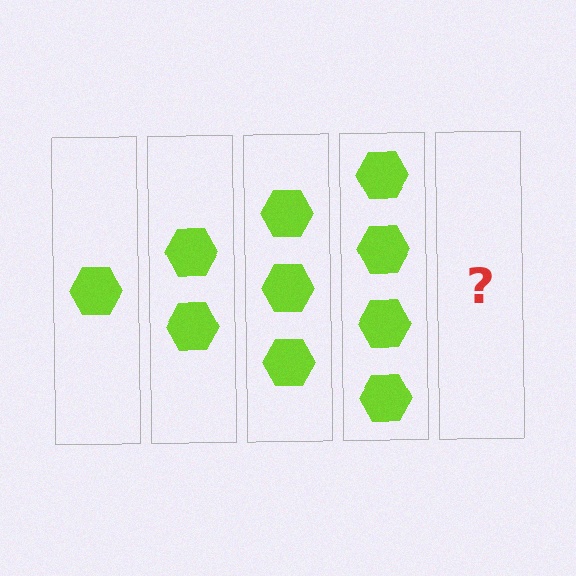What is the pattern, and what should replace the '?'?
The pattern is that each step adds one more hexagon. The '?' should be 5 hexagons.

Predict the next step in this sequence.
The next step is 5 hexagons.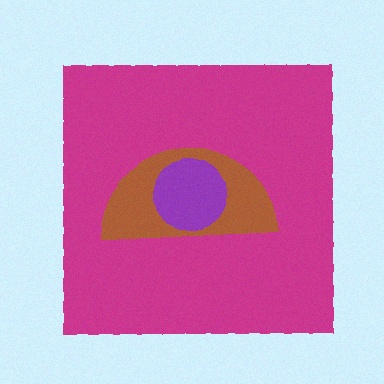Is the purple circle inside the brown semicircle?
Yes.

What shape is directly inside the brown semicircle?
The purple circle.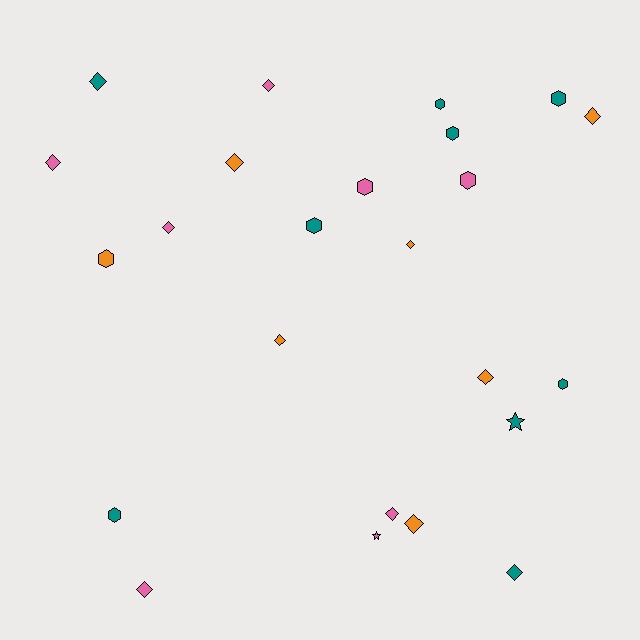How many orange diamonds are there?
There are 6 orange diamonds.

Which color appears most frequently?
Teal, with 9 objects.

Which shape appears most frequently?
Diamond, with 13 objects.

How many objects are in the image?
There are 24 objects.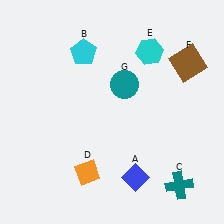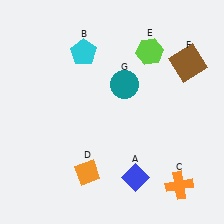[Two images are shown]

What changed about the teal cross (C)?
In Image 1, C is teal. In Image 2, it changed to orange.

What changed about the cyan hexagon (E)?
In Image 1, E is cyan. In Image 2, it changed to lime.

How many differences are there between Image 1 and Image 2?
There are 2 differences between the two images.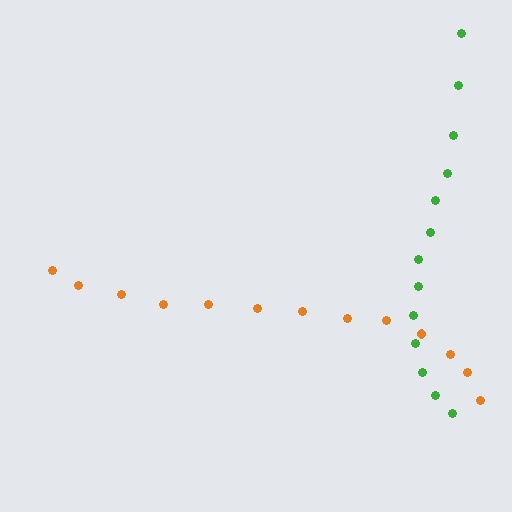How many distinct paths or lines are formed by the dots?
There are 2 distinct paths.